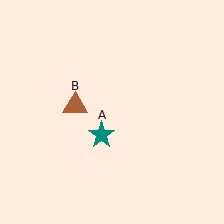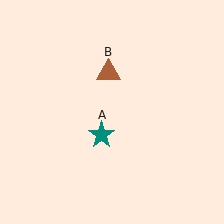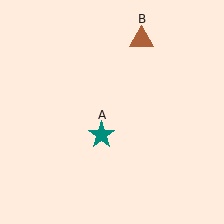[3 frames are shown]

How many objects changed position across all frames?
1 object changed position: brown triangle (object B).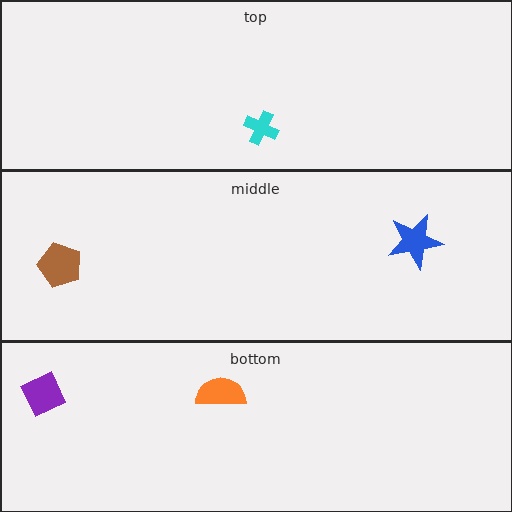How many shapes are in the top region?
1.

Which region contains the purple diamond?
The bottom region.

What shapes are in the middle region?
The brown pentagon, the blue star.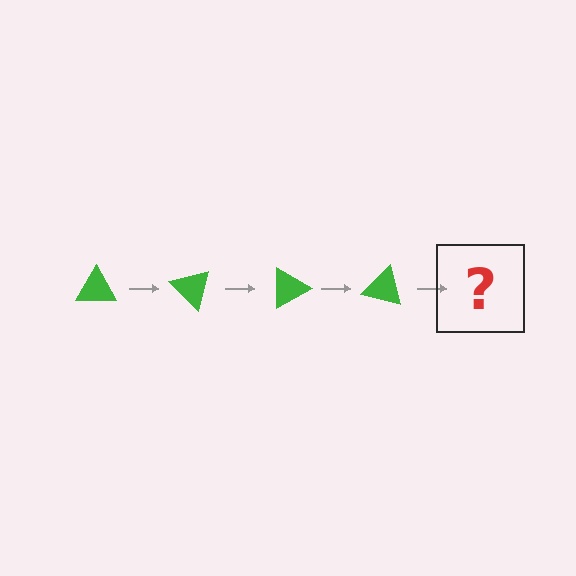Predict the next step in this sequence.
The next step is a green triangle rotated 180 degrees.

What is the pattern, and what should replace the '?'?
The pattern is that the triangle rotates 45 degrees each step. The '?' should be a green triangle rotated 180 degrees.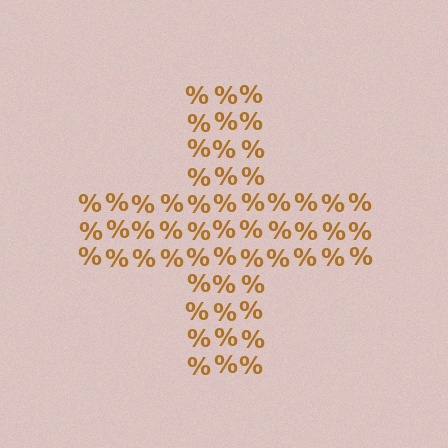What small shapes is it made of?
It is made of small percent signs.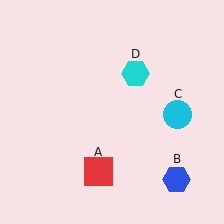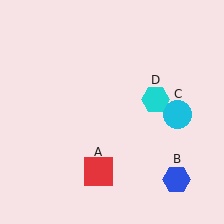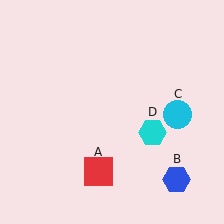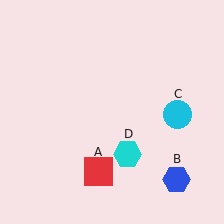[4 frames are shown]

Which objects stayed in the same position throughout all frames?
Red square (object A) and blue hexagon (object B) and cyan circle (object C) remained stationary.